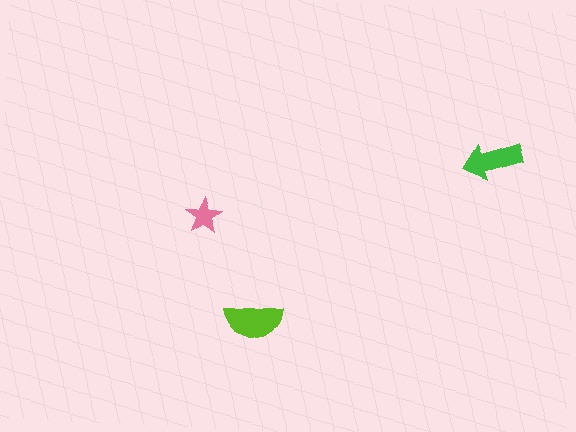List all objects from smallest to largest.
The pink star, the green arrow, the lime semicircle.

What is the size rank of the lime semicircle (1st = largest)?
1st.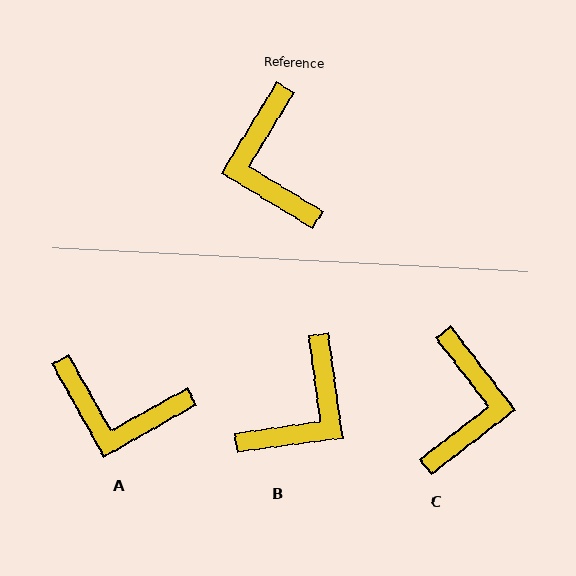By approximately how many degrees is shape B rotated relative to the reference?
Approximately 129 degrees counter-clockwise.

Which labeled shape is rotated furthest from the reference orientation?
C, about 159 degrees away.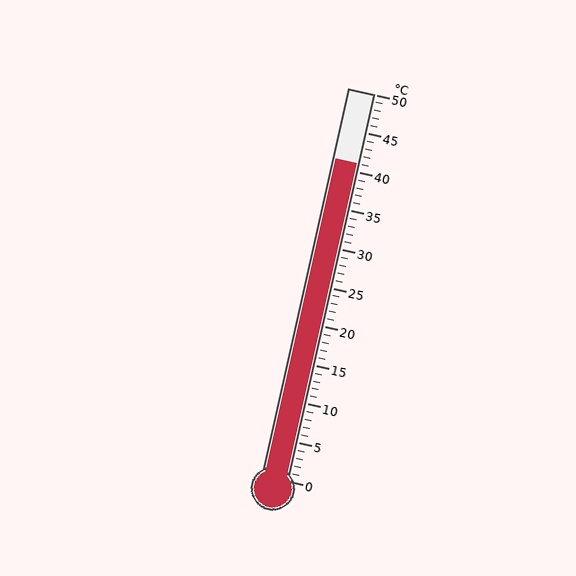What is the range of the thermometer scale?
The thermometer scale ranges from 0°C to 50°C.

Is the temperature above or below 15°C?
The temperature is above 15°C.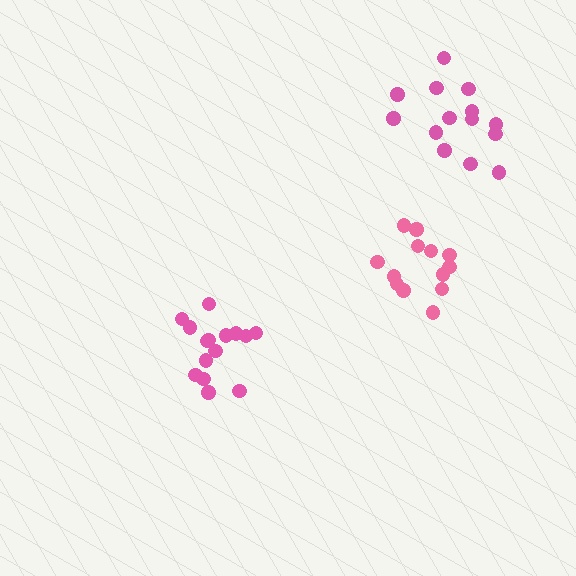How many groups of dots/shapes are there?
There are 3 groups.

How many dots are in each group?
Group 1: 15 dots, Group 2: 14 dots, Group 3: 13 dots (42 total).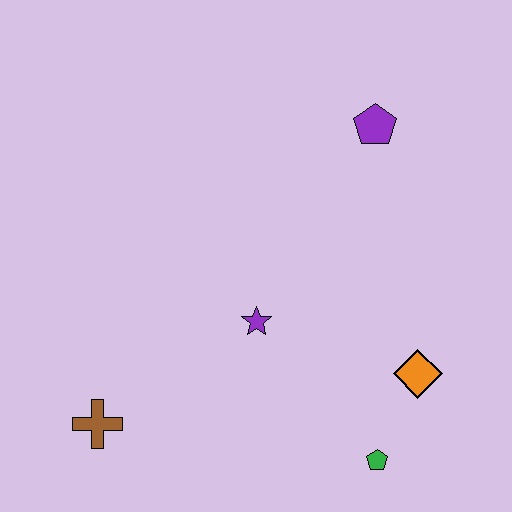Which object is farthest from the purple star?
The purple pentagon is farthest from the purple star.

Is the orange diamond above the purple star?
No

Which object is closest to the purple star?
The orange diamond is closest to the purple star.